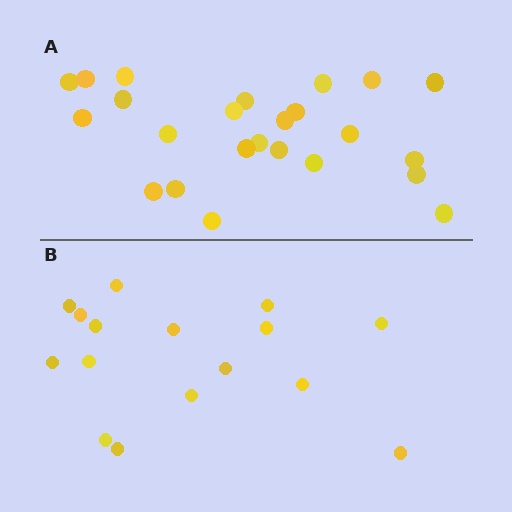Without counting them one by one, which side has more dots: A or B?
Region A (the top region) has more dots.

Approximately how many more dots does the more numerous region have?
Region A has roughly 8 or so more dots than region B.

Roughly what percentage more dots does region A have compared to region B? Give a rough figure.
About 50% more.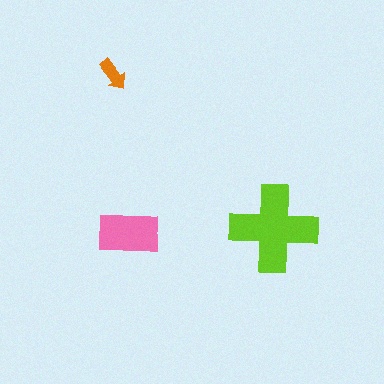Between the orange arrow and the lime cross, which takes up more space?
The lime cross.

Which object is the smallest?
The orange arrow.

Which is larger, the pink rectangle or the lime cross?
The lime cross.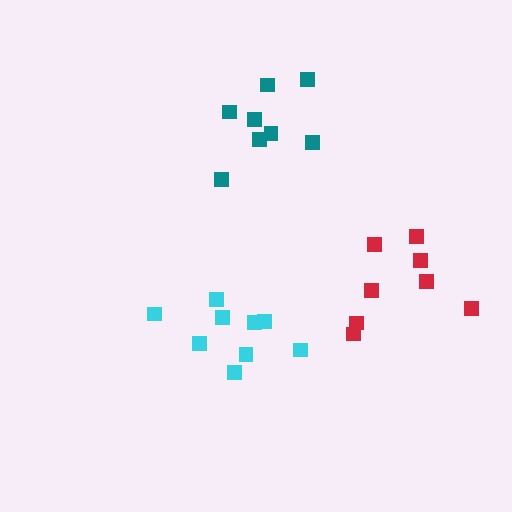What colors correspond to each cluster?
The clusters are colored: cyan, teal, red.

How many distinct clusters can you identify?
There are 3 distinct clusters.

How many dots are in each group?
Group 1: 9 dots, Group 2: 8 dots, Group 3: 8 dots (25 total).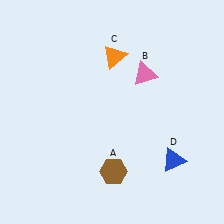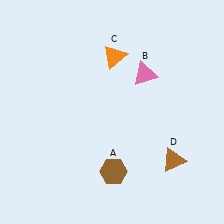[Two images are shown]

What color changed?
The triangle (D) changed from blue in Image 1 to brown in Image 2.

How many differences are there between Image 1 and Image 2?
There is 1 difference between the two images.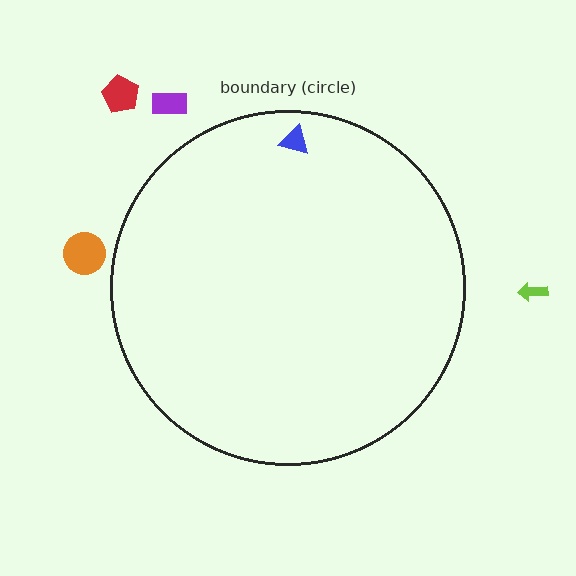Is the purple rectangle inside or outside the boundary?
Outside.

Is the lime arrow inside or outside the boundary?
Outside.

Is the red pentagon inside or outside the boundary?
Outside.